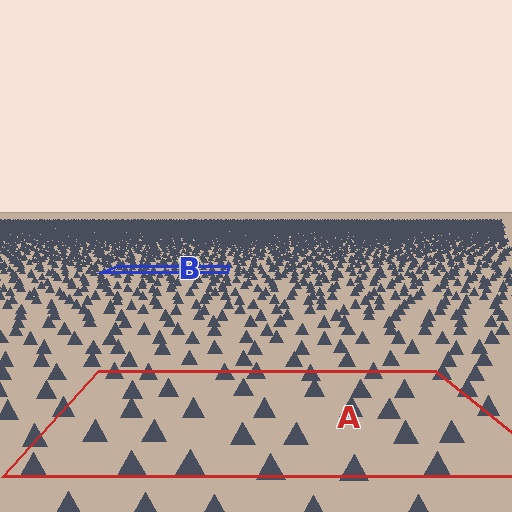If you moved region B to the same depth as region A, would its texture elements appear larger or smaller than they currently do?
They would appear larger. At a closer depth, the same texture elements are projected at a bigger on-screen size.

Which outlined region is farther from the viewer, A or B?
Region B is farther from the viewer — the texture elements inside it appear smaller and more densely packed.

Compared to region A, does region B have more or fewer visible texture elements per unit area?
Region B has more texture elements per unit area — they are packed more densely because it is farther away.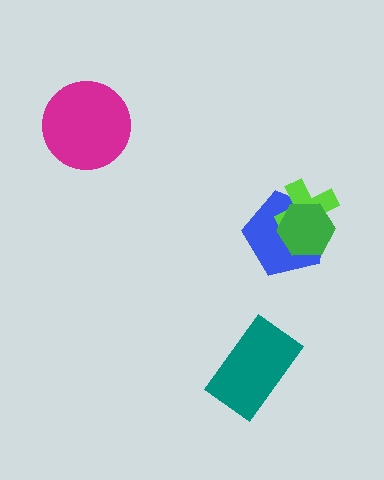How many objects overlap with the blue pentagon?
2 objects overlap with the blue pentagon.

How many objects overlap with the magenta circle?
0 objects overlap with the magenta circle.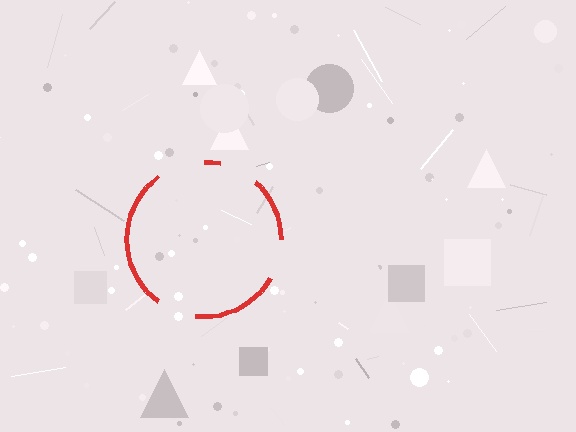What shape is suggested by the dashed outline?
The dashed outline suggests a circle.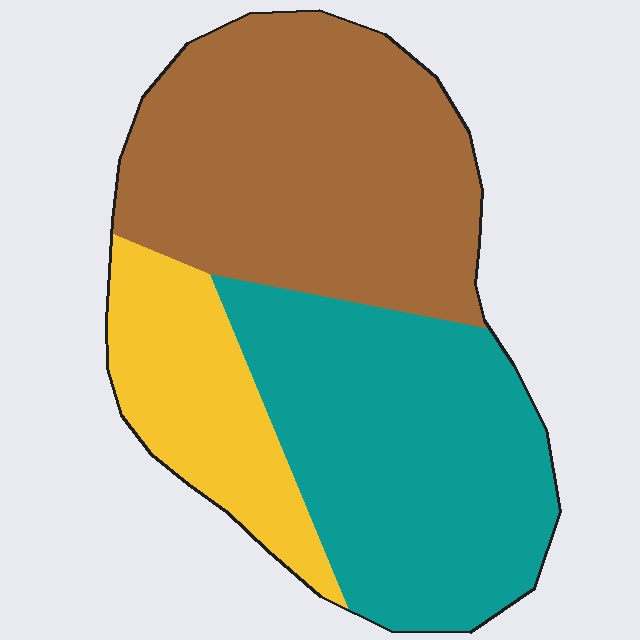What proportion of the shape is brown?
Brown covers 43% of the shape.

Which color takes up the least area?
Yellow, at roughly 20%.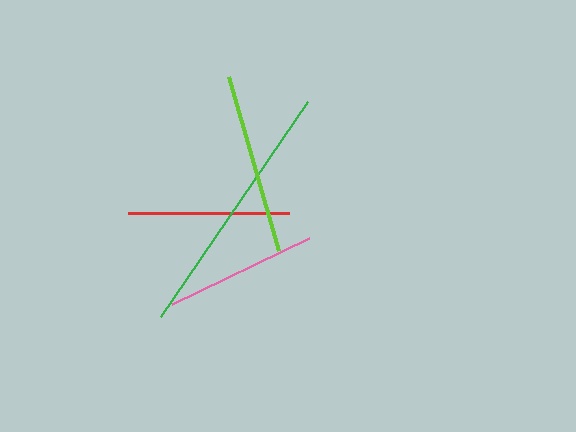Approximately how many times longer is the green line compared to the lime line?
The green line is approximately 1.4 times the length of the lime line.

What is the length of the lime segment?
The lime segment is approximately 181 pixels long.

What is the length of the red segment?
The red segment is approximately 160 pixels long.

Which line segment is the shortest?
The pink line is the shortest at approximately 152 pixels.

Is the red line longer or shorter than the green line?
The green line is longer than the red line.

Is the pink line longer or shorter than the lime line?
The lime line is longer than the pink line.